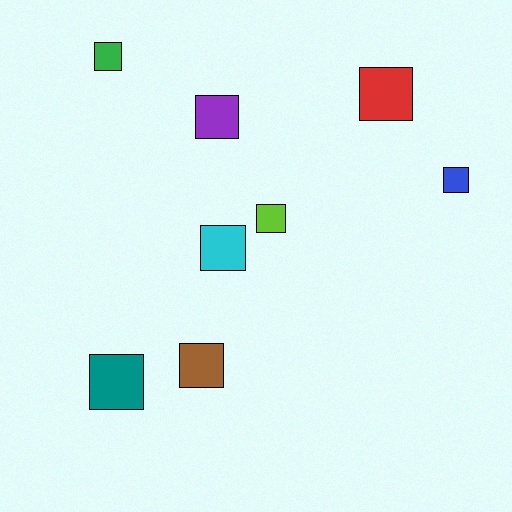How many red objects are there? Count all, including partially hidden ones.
There is 1 red object.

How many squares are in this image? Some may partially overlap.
There are 8 squares.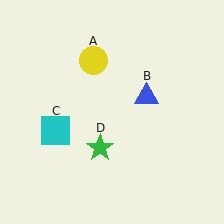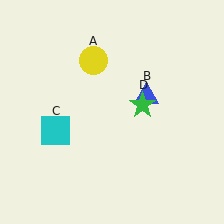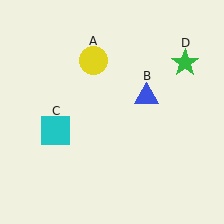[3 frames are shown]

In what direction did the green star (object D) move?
The green star (object D) moved up and to the right.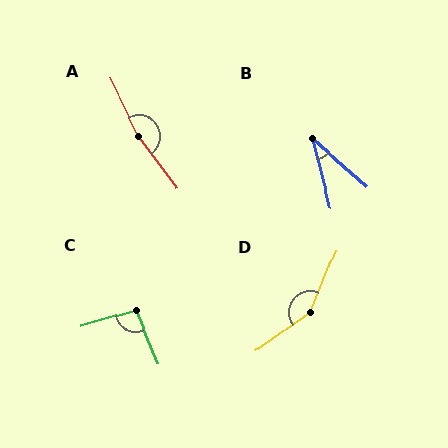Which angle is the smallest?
B, at approximately 34 degrees.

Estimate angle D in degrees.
Approximately 148 degrees.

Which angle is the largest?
A, at approximately 170 degrees.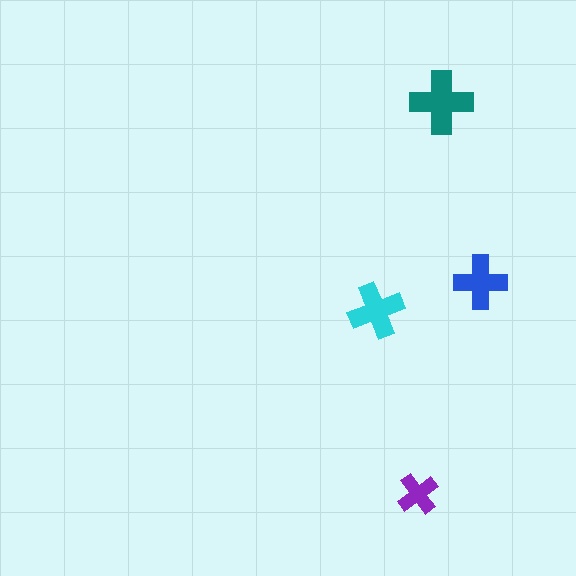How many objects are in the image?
There are 4 objects in the image.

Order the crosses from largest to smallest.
the teal one, the cyan one, the blue one, the purple one.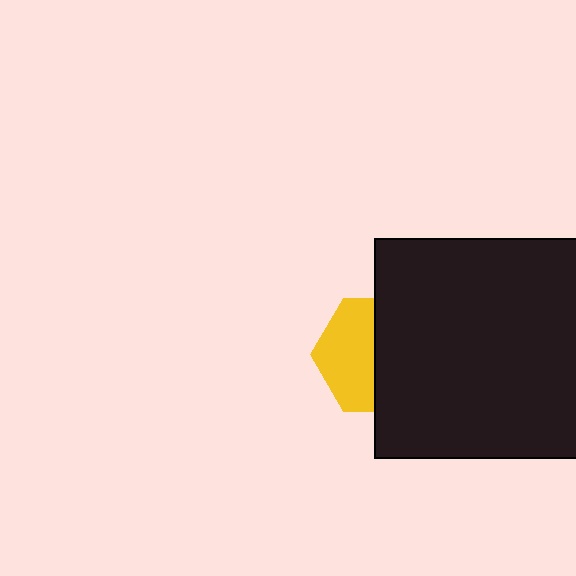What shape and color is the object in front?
The object in front is a black rectangle.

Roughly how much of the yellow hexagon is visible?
About half of it is visible (roughly 48%).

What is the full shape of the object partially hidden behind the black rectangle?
The partially hidden object is a yellow hexagon.